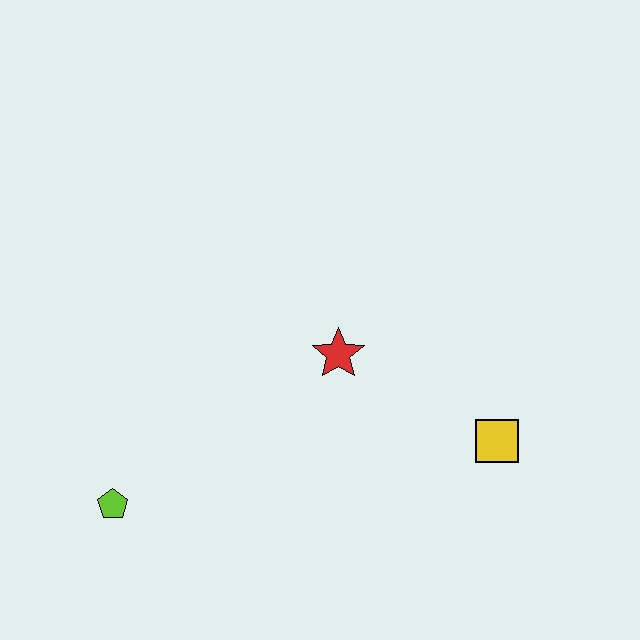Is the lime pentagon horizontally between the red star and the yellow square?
No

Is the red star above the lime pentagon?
Yes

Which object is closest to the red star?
The yellow square is closest to the red star.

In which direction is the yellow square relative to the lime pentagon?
The yellow square is to the right of the lime pentagon.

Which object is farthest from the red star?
The lime pentagon is farthest from the red star.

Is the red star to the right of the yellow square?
No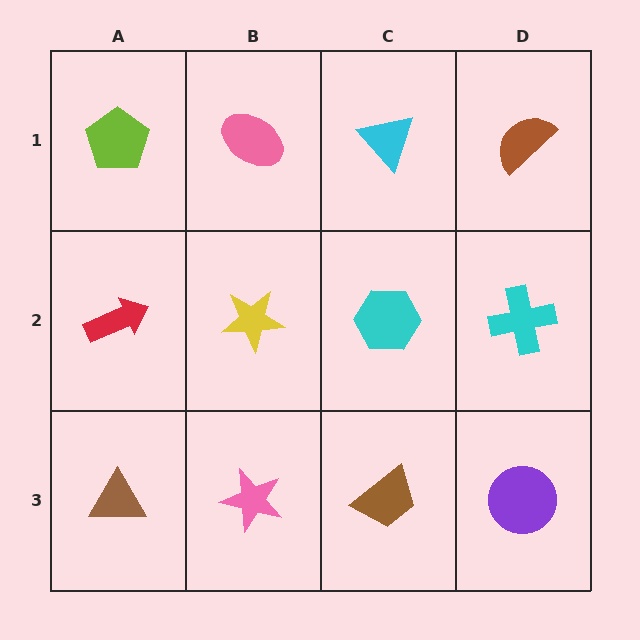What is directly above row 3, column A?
A red arrow.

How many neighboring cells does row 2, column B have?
4.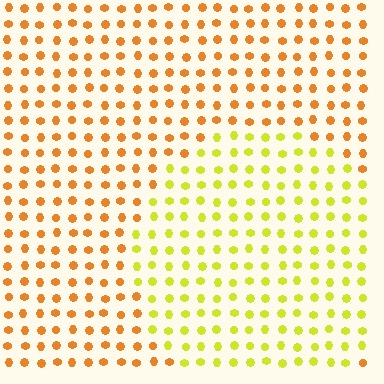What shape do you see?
I see a circle.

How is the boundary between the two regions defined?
The boundary is defined purely by a slight shift in hue (about 40 degrees). Spacing, size, and orientation are identical on both sides.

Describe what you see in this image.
The image is filled with small orange elements in a uniform arrangement. A circle-shaped region is visible where the elements are tinted to a slightly different hue, forming a subtle color boundary.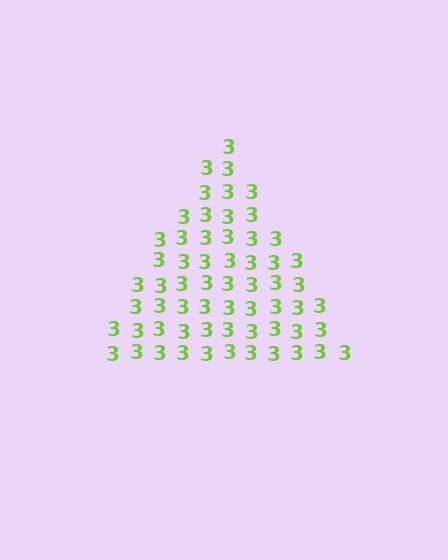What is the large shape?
The large shape is a triangle.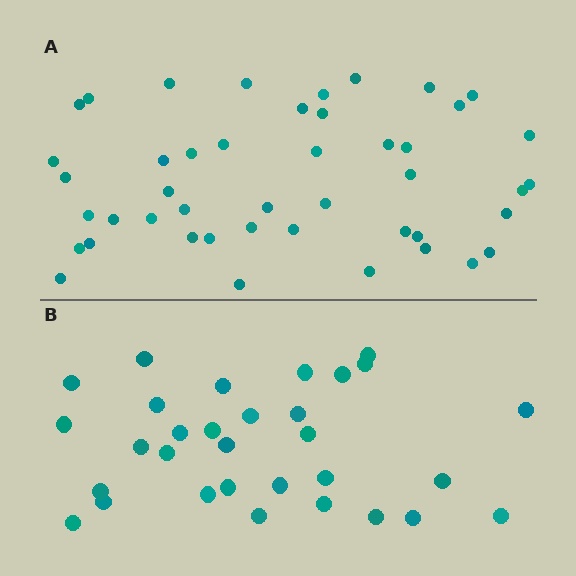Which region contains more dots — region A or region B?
Region A (the top region) has more dots.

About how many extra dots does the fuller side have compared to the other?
Region A has approximately 15 more dots than region B.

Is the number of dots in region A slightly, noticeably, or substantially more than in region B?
Region A has substantially more. The ratio is roughly 1.5 to 1.